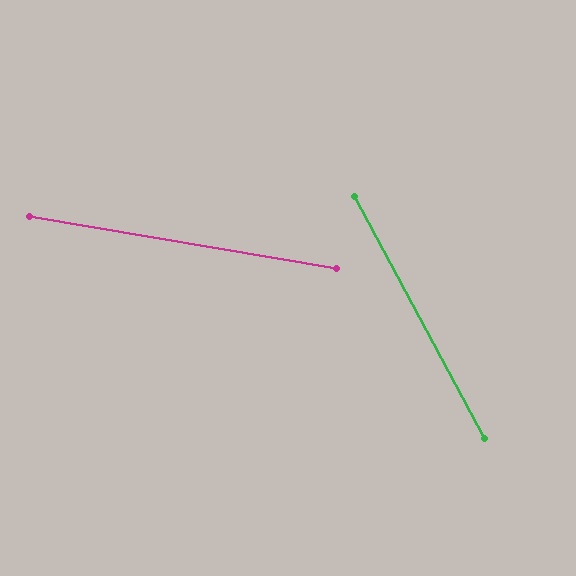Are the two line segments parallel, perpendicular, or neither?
Neither parallel nor perpendicular — they differ by about 52°.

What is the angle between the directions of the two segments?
Approximately 52 degrees.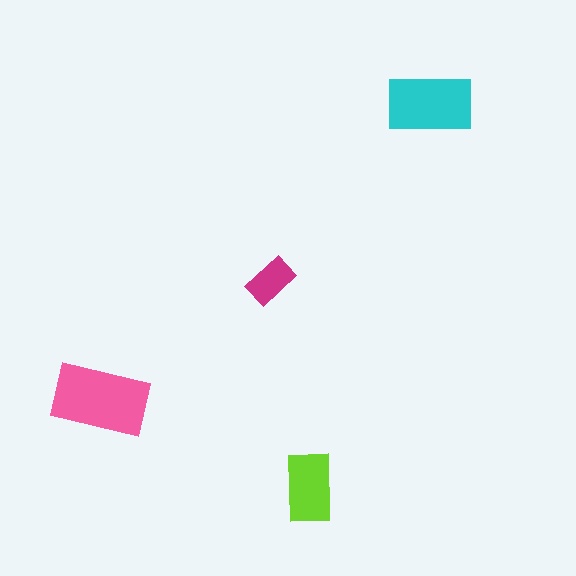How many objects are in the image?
There are 4 objects in the image.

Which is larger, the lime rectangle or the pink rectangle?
The pink one.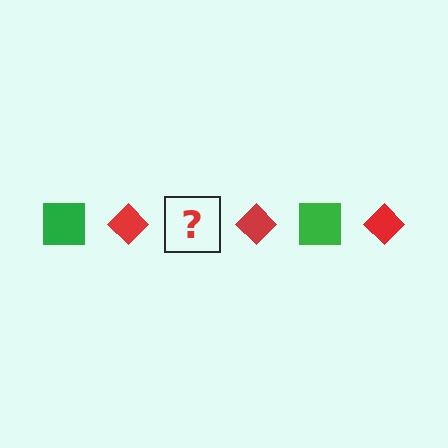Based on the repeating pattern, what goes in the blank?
The blank should be a green square.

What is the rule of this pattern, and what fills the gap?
The rule is that the pattern alternates between green square and red diamond. The gap should be filled with a green square.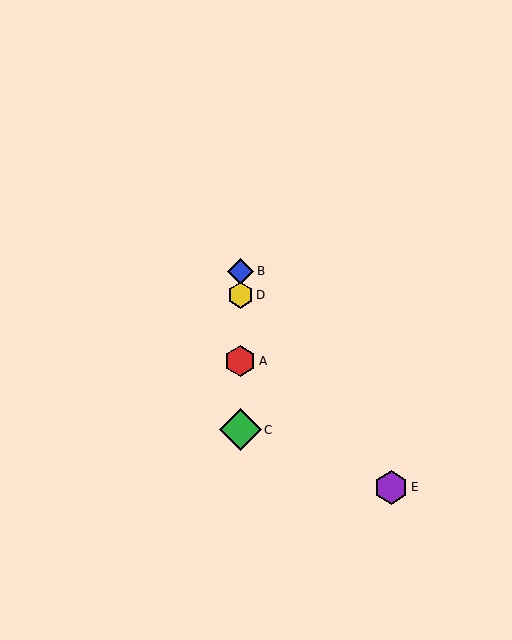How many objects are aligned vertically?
4 objects (A, B, C, D) are aligned vertically.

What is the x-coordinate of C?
Object C is at x≈240.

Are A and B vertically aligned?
Yes, both are at x≈240.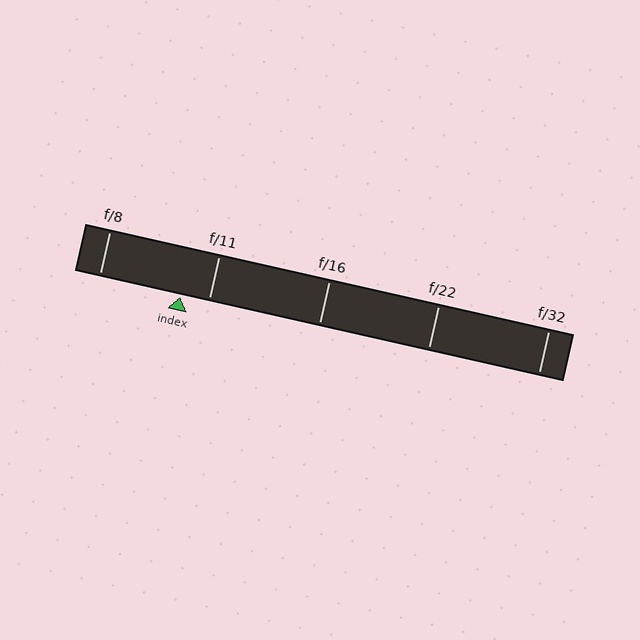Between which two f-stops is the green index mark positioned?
The index mark is between f/8 and f/11.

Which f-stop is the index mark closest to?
The index mark is closest to f/11.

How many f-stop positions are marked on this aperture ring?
There are 5 f-stop positions marked.